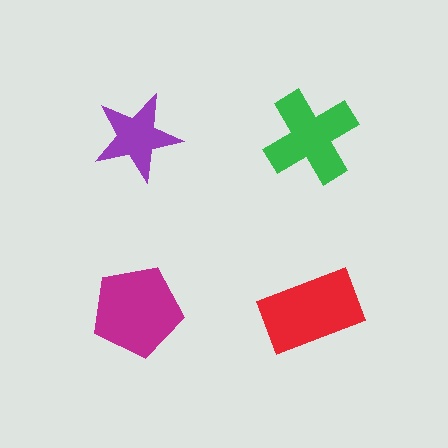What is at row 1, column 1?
A purple star.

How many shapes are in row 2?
2 shapes.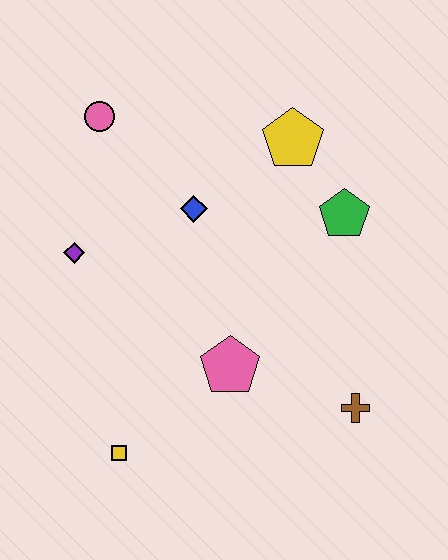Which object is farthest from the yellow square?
The yellow pentagon is farthest from the yellow square.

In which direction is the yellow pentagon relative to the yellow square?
The yellow pentagon is above the yellow square.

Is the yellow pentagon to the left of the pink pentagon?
No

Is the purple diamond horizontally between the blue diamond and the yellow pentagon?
No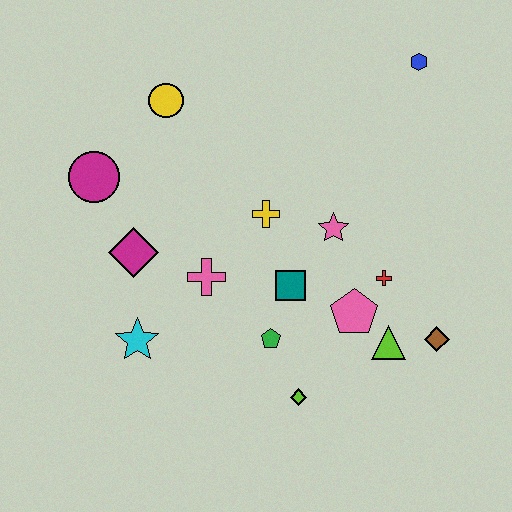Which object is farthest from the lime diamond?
The blue hexagon is farthest from the lime diamond.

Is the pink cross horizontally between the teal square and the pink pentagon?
No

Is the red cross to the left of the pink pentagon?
No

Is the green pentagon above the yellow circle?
No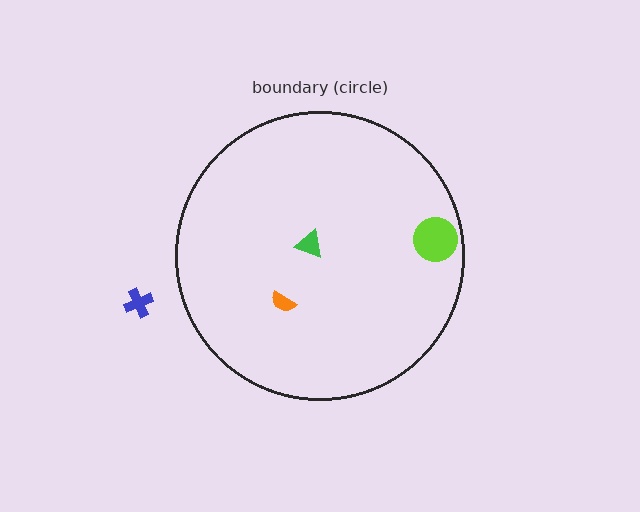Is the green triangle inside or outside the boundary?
Inside.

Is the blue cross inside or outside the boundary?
Outside.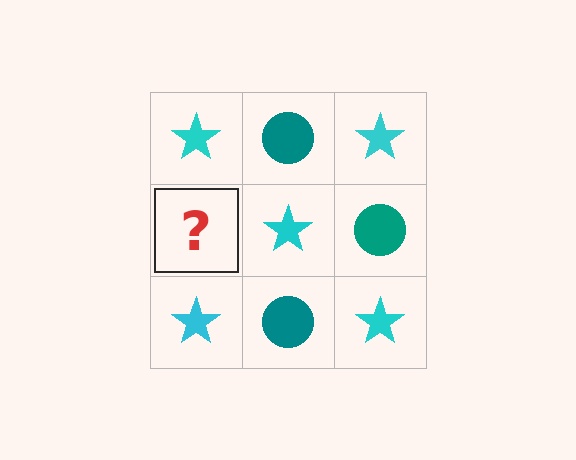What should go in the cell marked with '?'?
The missing cell should contain a teal circle.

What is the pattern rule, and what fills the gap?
The rule is that it alternates cyan star and teal circle in a checkerboard pattern. The gap should be filled with a teal circle.